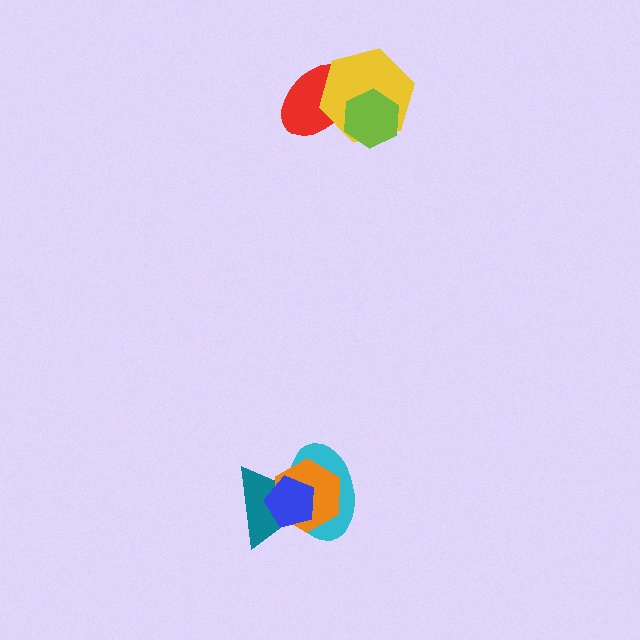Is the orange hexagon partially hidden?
Yes, it is partially covered by another shape.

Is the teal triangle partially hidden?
Yes, it is partially covered by another shape.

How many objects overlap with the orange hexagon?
3 objects overlap with the orange hexagon.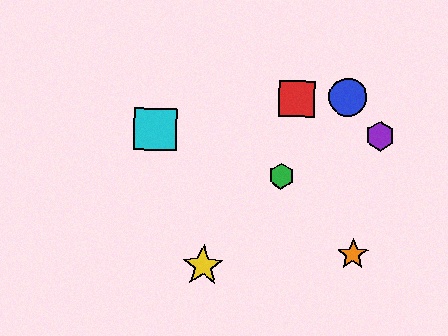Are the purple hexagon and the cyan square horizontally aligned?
Yes, both are at y≈136.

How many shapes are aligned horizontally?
2 shapes (the purple hexagon, the cyan square) are aligned horizontally.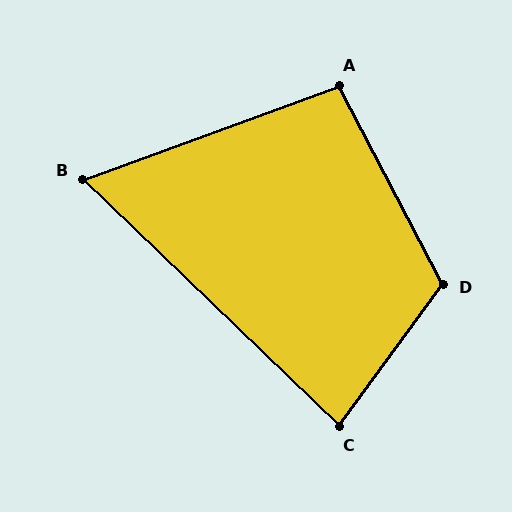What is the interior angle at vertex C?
Approximately 82 degrees (acute).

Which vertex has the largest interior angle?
D, at approximately 116 degrees.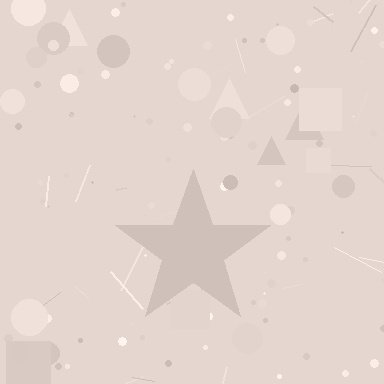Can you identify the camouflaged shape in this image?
The camouflaged shape is a star.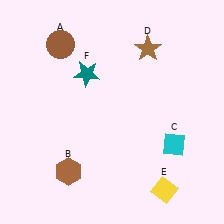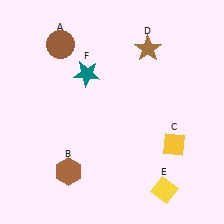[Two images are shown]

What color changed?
The diamond (C) changed from cyan in Image 1 to yellow in Image 2.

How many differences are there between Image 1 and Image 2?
There is 1 difference between the two images.